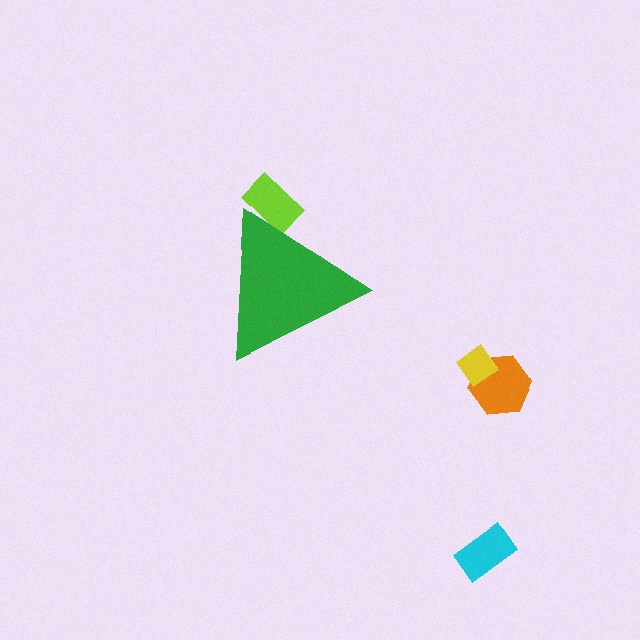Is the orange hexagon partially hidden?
No, the orange hexagon is fully visible.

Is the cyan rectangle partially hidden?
No, the cyan rectangle is fully visible.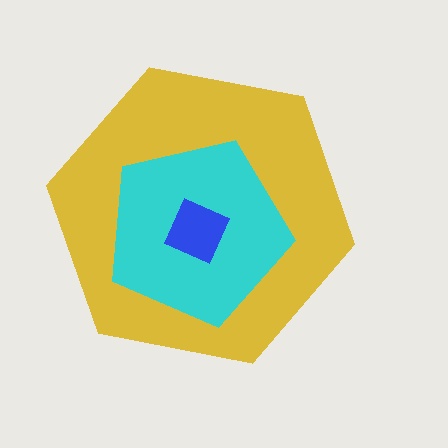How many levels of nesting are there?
3.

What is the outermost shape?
The yellow hexagon.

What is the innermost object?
The blue square.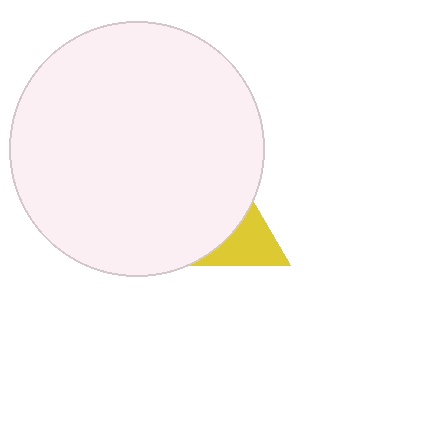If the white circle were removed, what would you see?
You would see the complete yellow triangle.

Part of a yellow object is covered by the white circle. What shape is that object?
It is a triangle.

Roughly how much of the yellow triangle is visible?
A small part of it is visible (roughly 35%).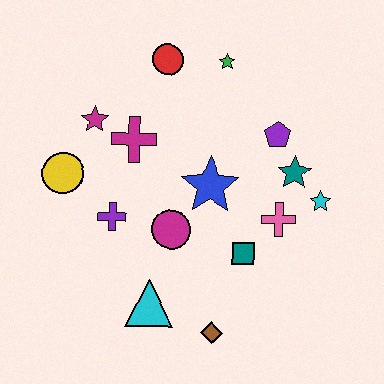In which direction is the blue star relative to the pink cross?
The blue star is to the left of the pink cross.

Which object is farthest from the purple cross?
The cyan star is farthest from the purple cross.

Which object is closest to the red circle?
The green star is closest to the red circle.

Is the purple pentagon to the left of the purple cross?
No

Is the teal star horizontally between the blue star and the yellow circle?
No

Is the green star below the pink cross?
No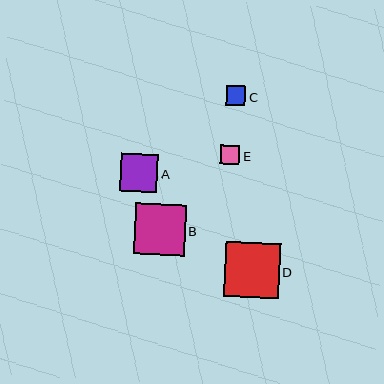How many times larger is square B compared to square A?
Square B is approximately 1.4 times the size of square A.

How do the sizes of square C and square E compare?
Square C and square E are approximately the same size.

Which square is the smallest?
Square E is the smallest with a size of approximately 19 pixels.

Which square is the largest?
Square D is the largest with a size of approximately 55 pixels.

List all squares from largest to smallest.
From largest to smallest: D, B, A, C, E.